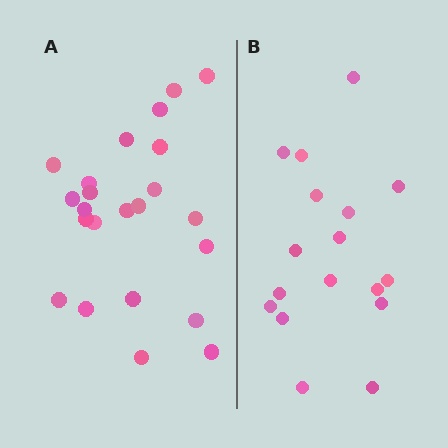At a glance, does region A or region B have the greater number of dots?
Region A (the left region) has more dots.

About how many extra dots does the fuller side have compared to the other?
Region A has about 6 more dots than region B.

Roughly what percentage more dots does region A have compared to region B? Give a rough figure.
About 35% more.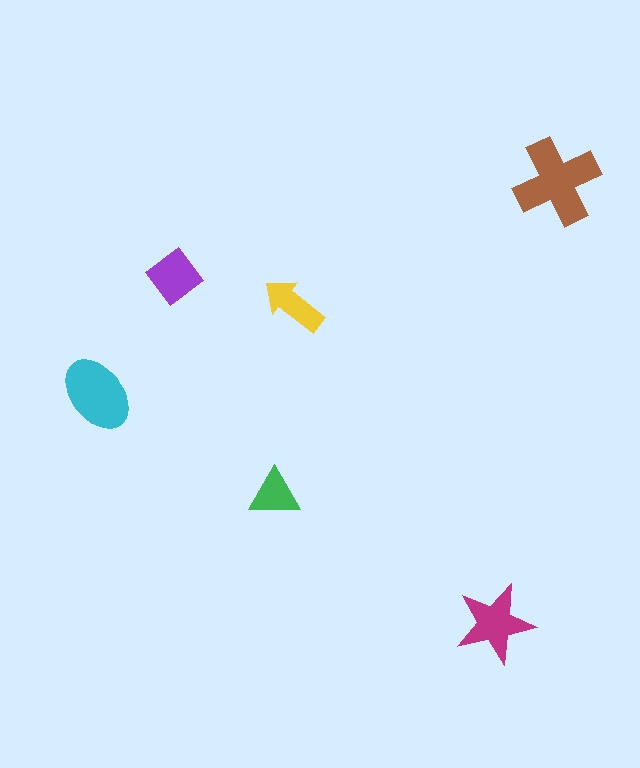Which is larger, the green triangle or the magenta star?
The magenta star.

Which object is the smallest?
The green triangle.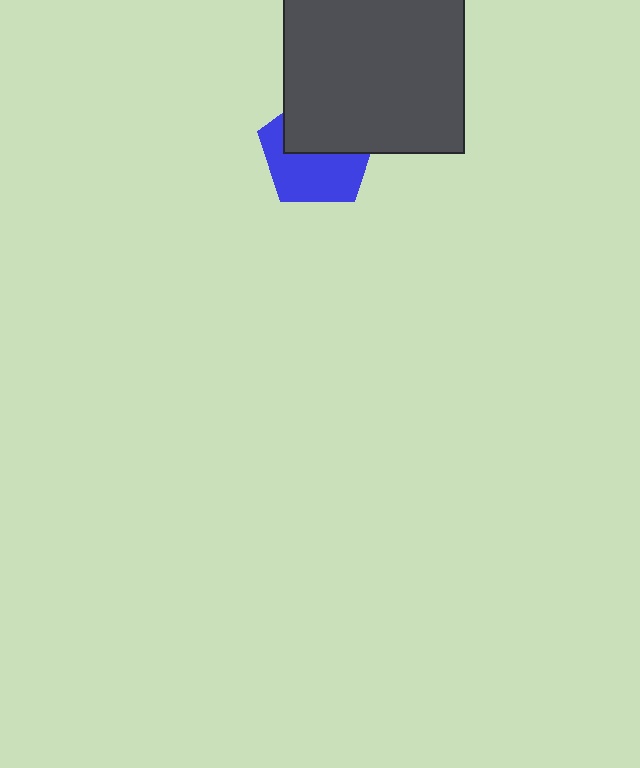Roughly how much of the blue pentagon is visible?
About half of it is visible (roughly 54%).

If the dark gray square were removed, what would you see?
You would see the complete blue pentagon.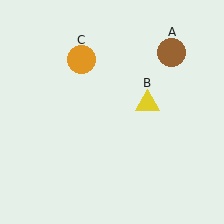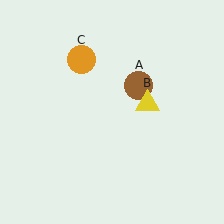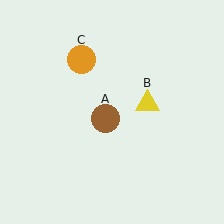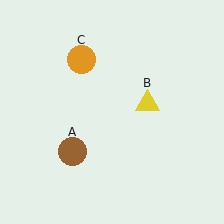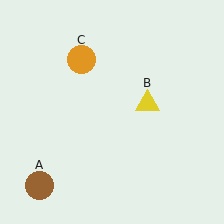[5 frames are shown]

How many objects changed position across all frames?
1 object changed position: brown circle (object A).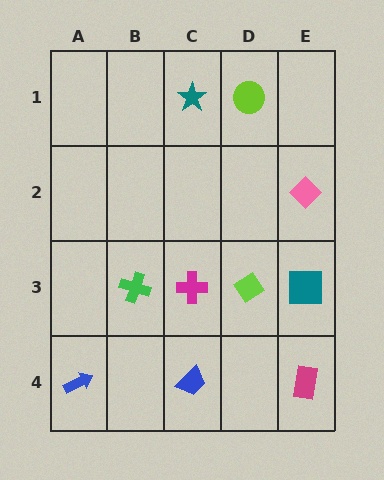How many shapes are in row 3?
4 shapes.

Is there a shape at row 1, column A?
No, that cell is empty.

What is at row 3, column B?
A green cross.